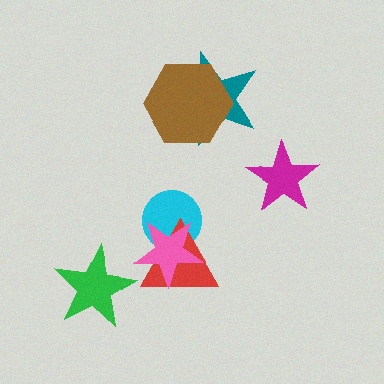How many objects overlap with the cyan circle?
2 objects overlap with the cyan circle.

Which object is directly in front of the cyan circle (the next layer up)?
The red triangle is directly in front of the cyan circle.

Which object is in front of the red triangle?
The pink star is in front of the red triangle.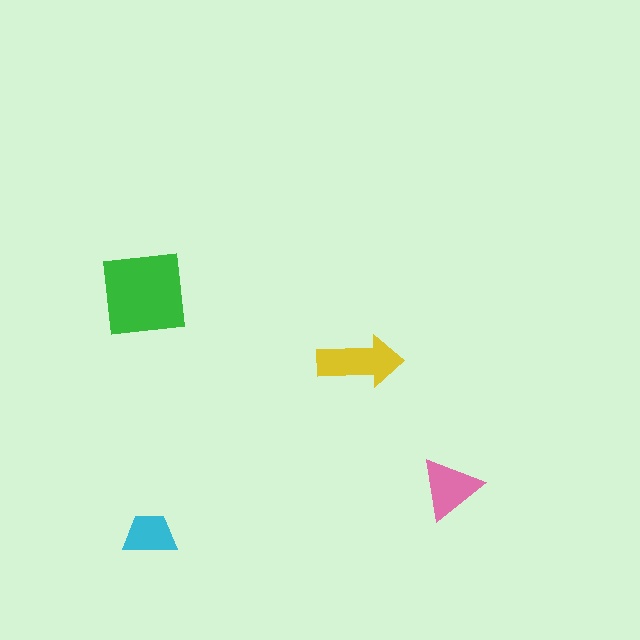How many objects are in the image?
There are 4 objects in the image.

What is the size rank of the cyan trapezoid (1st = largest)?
4th.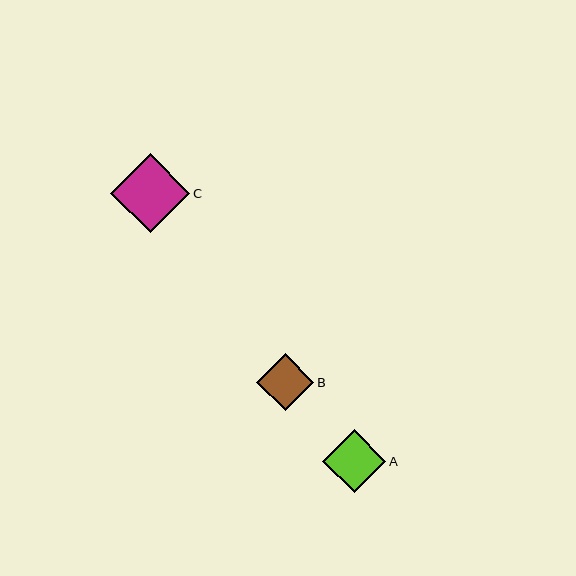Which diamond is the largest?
Diamond C is the largest with a size of approximately 80 pixels.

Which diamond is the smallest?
Diamond B is the smallest with a size of approximately 57 pixels.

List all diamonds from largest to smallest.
From largest to smallest: C, A, B.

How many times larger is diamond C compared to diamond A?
Diamond C is approximately 1.3 times the size of diamond A.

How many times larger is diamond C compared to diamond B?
Diamond C is approximately 1.4 times the size of diamond B.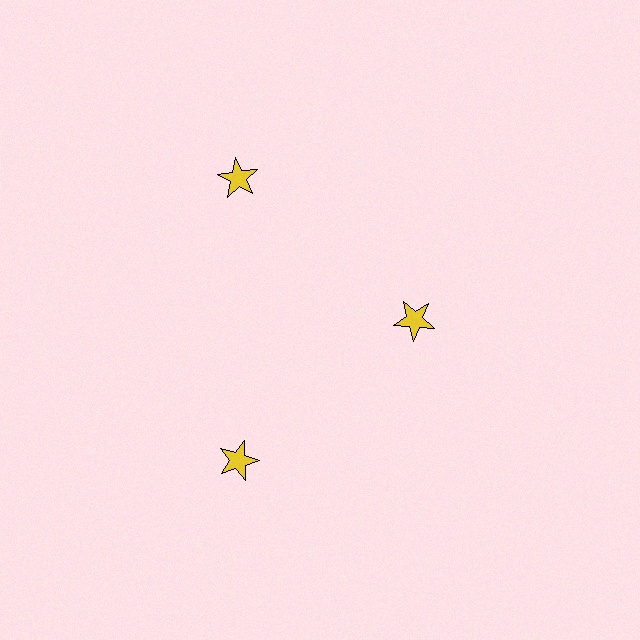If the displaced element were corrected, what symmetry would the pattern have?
It would have 3-fold rotational symmetry — the pattern would map onto itself every 120 degrees.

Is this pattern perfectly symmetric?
No. The 3 yellow stars are arranged in a ring, but one element near the 3 o'clock position is pulled inward toward the center, breaking the 3-fold rotational symmetry.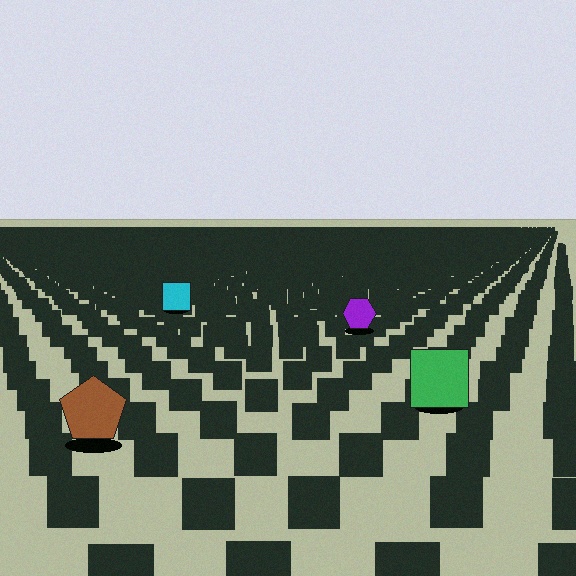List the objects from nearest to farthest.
From nearest to farthest: the brown pentagon, the green square, the purple hexagon, the cyan square.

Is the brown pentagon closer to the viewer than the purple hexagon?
Yes. The brown pentagon is closer — you can tell from the texture gradient: the ground texture is coarser near it.